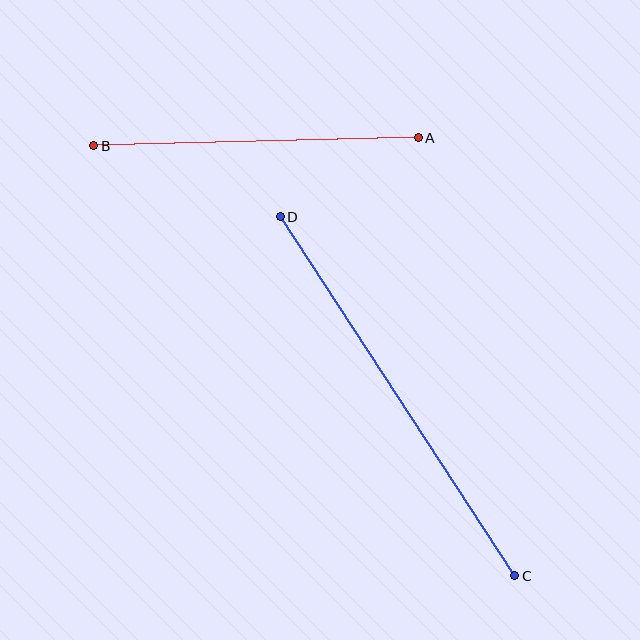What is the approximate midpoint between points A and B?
The midpoint is at approximately (256, 142) pixels.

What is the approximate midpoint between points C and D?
The midpoint is at approximately (398, 396) pixels.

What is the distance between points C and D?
The distance is approximately 429 pixels.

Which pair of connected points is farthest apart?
Points C and D are farthest apart.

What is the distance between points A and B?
The distance is approximately 325 pixels.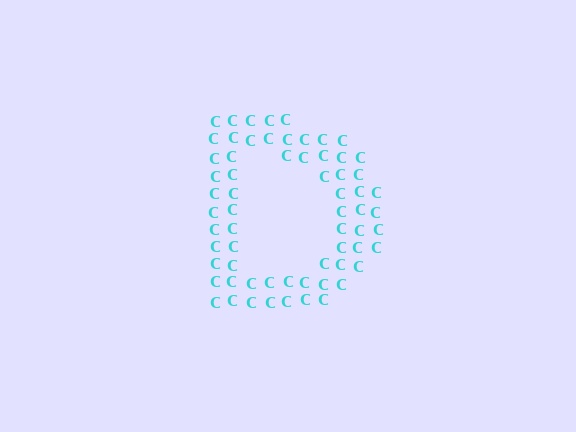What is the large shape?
The large shape is the letter D.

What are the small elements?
The small elements are letter C's.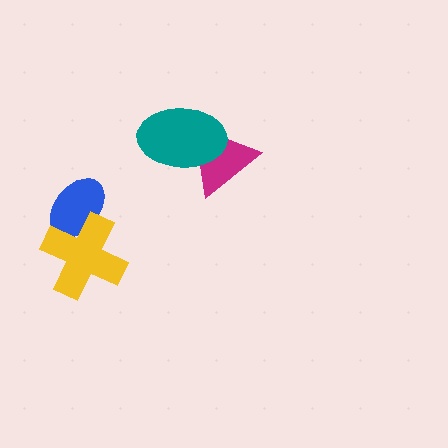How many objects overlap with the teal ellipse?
1 object overlaps with the teal ellipse.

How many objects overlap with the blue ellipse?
1 object overlaps with the blue ellipse.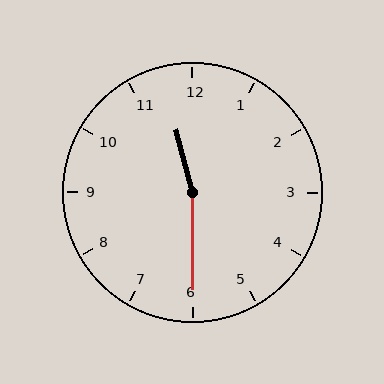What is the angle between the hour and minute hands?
Approximately 165 degrees.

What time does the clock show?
11:30.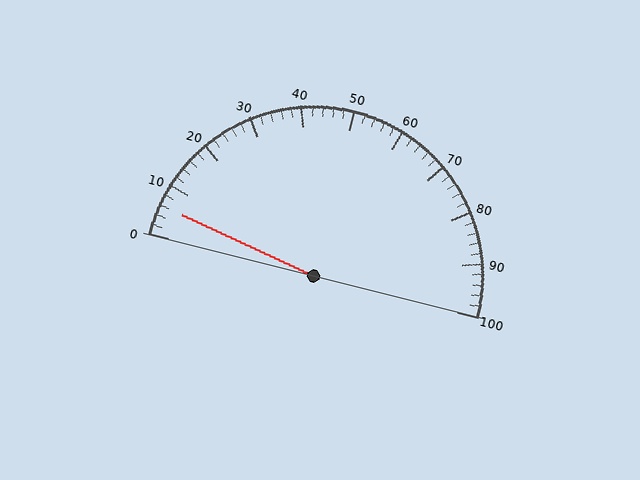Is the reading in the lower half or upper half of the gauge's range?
The reading is in the lower half of the range (0 to 100).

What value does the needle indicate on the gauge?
The needle indicates approximately 6.